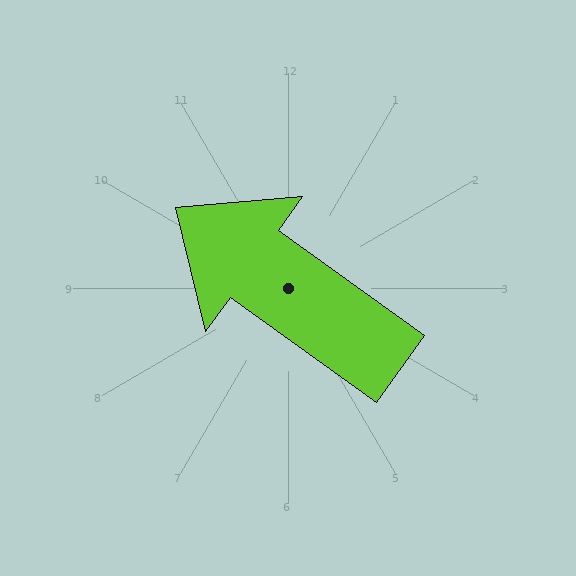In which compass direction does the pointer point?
Northwest.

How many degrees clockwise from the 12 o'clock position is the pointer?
Approximately 306 degrees.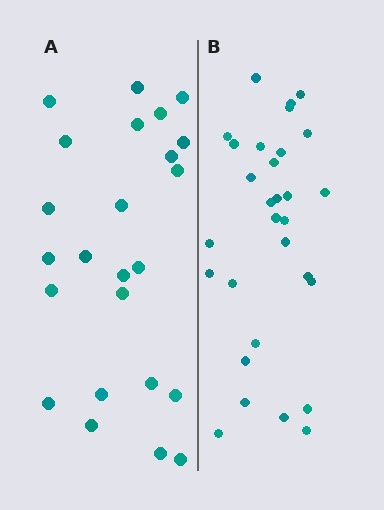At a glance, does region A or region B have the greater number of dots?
Region B (the right region) has more dots.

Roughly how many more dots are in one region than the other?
Region B has about 6 more dots than region A.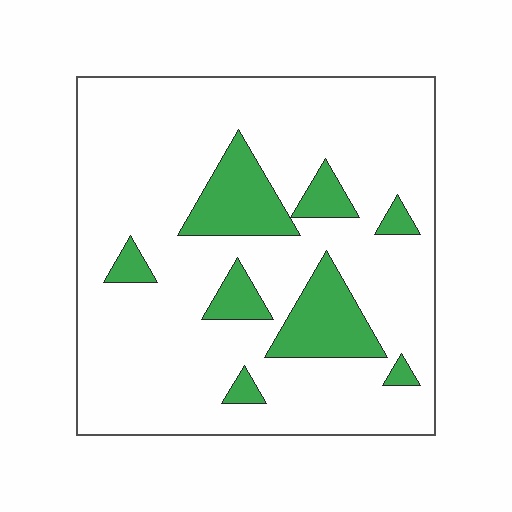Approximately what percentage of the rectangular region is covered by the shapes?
Approximately 15%.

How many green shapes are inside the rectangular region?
8.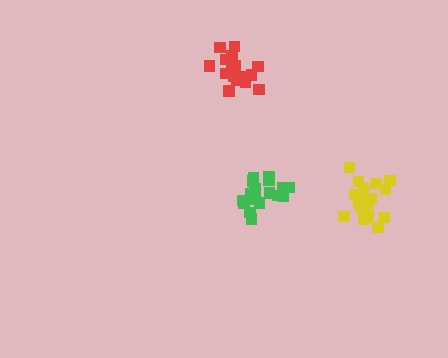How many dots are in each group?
Group 1: 18 dots, Group 2: 21 dots, Group 3: 19 dots (58 total).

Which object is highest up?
The red cluster is topmost.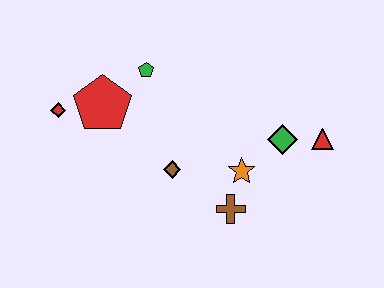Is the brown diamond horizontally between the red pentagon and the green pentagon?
No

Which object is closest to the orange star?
The brown cross is closest to the orange star.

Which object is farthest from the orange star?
The red diamond is farthest from the orange star.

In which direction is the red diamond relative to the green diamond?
The red diamond is to the left of the green diamond.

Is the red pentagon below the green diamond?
No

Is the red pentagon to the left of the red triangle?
Yes